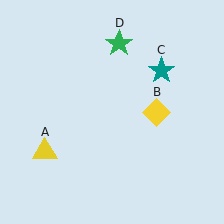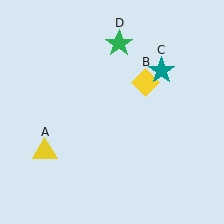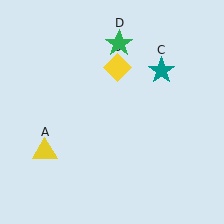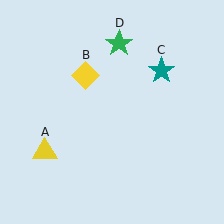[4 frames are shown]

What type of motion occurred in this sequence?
The yellow diamond (object B) rotated counterclockwise around the center of the scene.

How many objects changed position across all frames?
1 object changed position: yellow diamond (object B).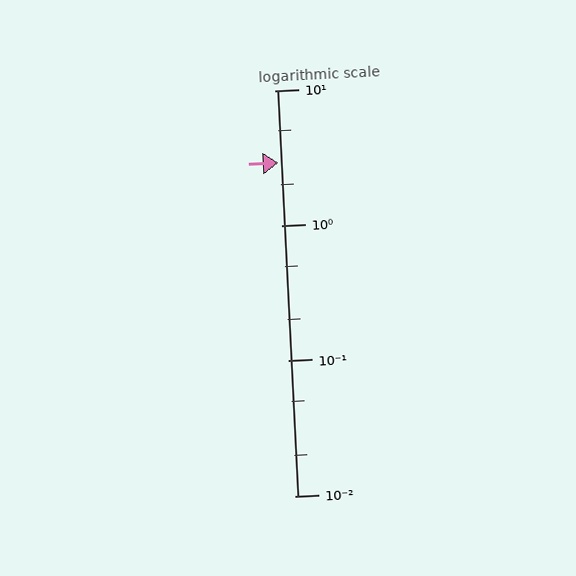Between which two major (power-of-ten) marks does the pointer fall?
The pointer is between 1 and 10.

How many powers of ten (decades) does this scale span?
The scale spans 3 decades, from 0.01 to 10.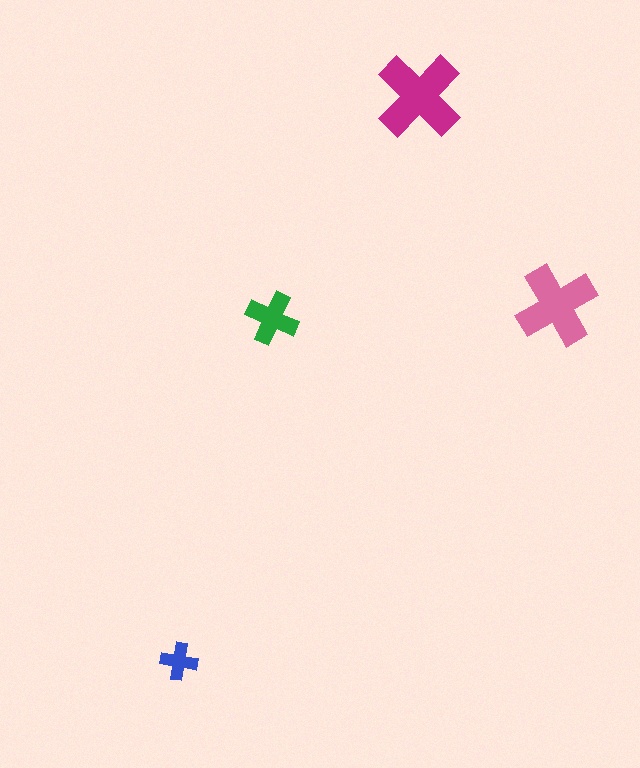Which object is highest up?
The magenta cross is topmost.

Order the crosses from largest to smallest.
the magenta one, the pink one, the green one, the blue one.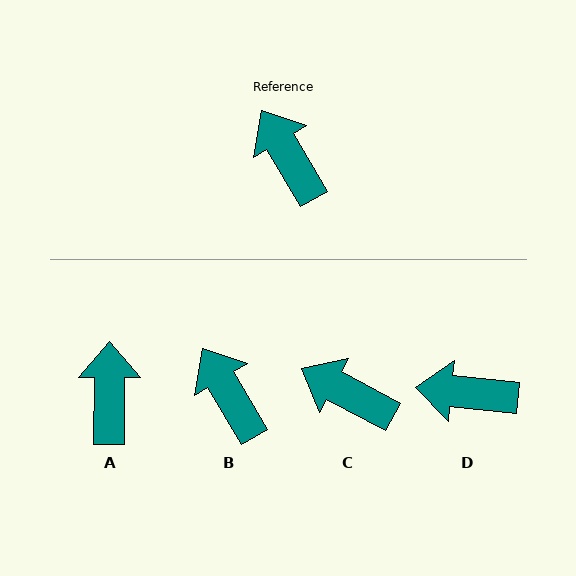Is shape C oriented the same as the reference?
No, it is off by about 32 degrees.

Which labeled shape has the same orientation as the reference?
B.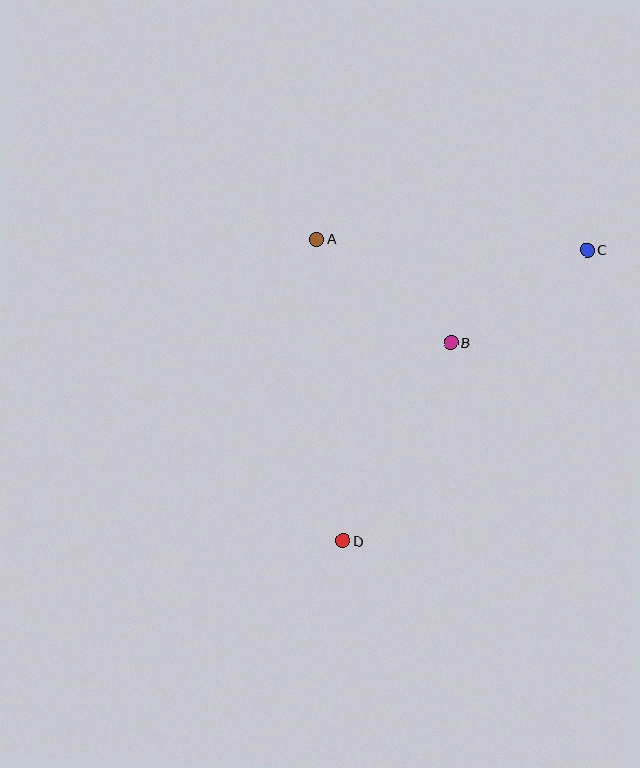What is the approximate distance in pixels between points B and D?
The distance between B and D is approximately 225 pixels.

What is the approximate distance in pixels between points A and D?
The distance between A and D is approximately 303 pixels.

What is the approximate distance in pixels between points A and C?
The distance between A and C is approximately 271 pixels.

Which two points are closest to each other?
Points B and C are closest to each other.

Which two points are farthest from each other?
Points C and D are farthest from each other.